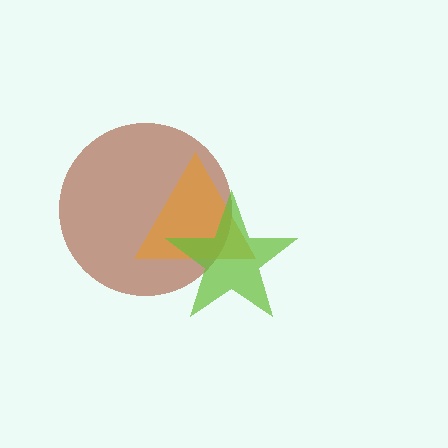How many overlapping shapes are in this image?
There are 3 overlapping shapes in the image.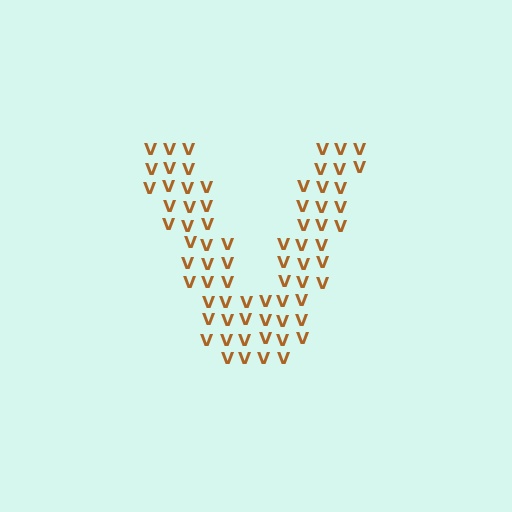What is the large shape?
The large shape is the letter V.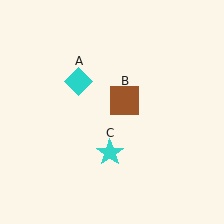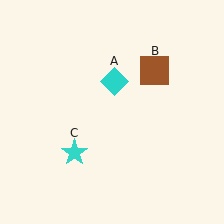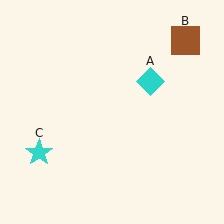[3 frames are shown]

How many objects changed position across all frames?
3 objects changed position: cyan diamond (object A), brown square (object B), cyan star (object C).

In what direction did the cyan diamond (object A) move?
The cyan diamond (object A) moved right.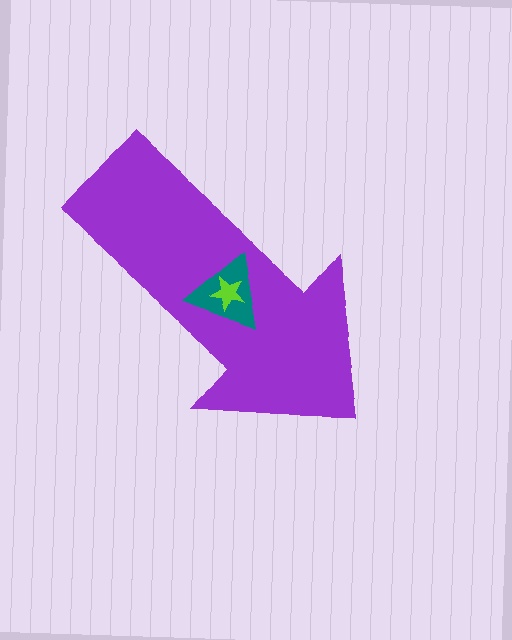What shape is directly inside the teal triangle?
The lime star.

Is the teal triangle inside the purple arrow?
Yes.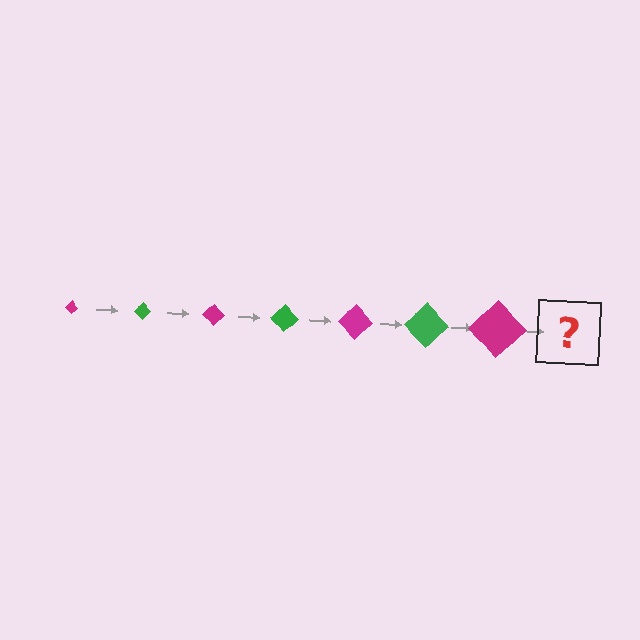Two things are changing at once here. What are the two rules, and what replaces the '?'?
The two rules are that the diamond grows larger each step and the color cycles through magenta and green. The '?' should be a green diamond, larger than the previous one.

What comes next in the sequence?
The next element should be a green diamond, larger than the previous one.